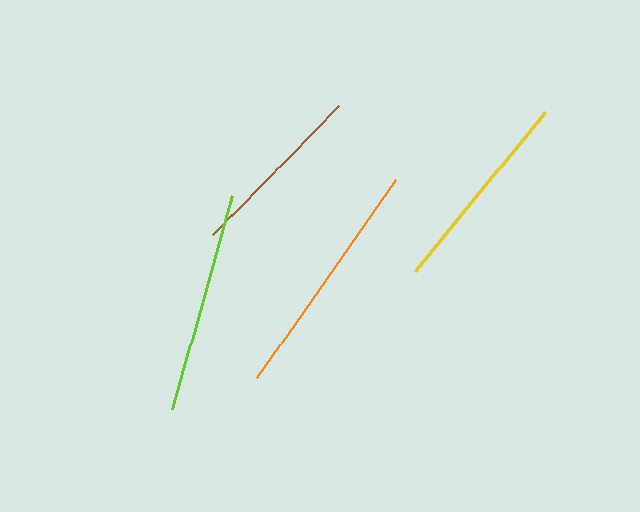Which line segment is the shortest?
The brown line is the shortest at approximately 181 pixels.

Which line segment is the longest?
The orange line is the longest at approximately 241 pixels.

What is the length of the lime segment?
The lime segment is approximately 222 pixels long.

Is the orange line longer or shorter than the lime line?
The orange line is longer than the lime line.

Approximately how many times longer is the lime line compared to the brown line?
The lime line is approximately 1.2 times the length of the brown line.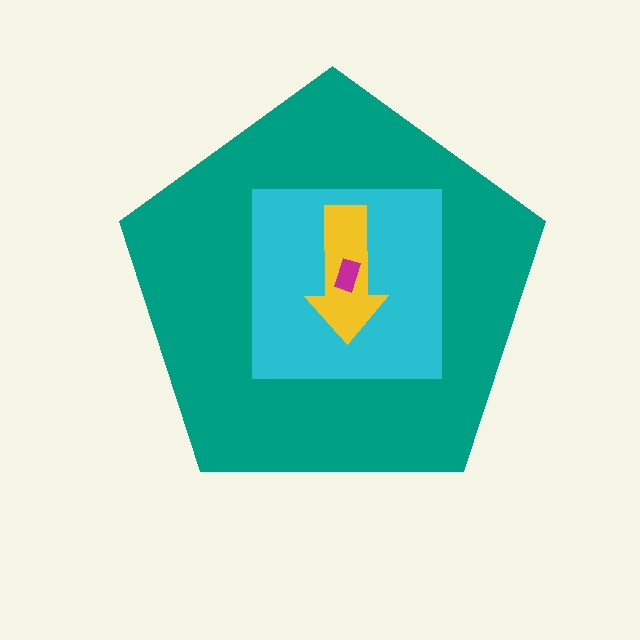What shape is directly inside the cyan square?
The yellow arrow.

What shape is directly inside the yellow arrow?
The magenta rectangle.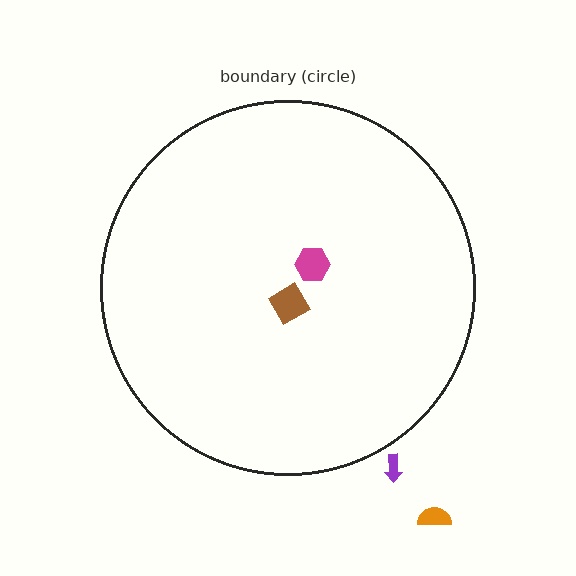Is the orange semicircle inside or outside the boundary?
Outside.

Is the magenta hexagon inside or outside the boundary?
Inside.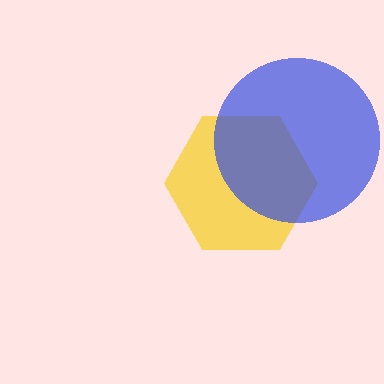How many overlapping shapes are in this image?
There are 2 overlapping shapes in the image.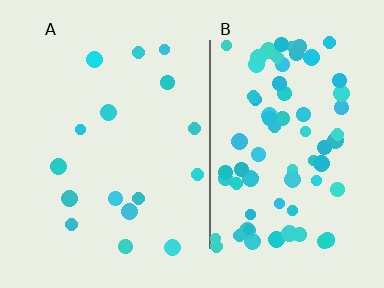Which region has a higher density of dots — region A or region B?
B (the right).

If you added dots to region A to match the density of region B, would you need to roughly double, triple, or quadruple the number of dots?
Approximately quadruple.